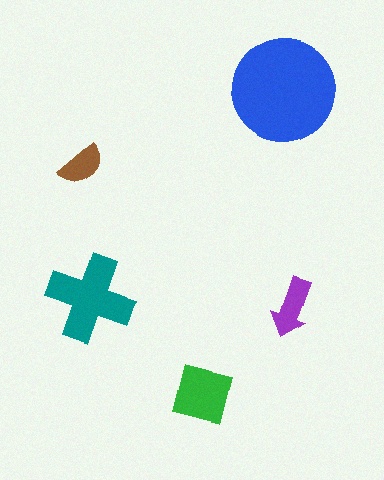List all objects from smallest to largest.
The brown semicircle, the purple arrow, the green square, the teal cross, the blue circle.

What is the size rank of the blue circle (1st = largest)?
1st.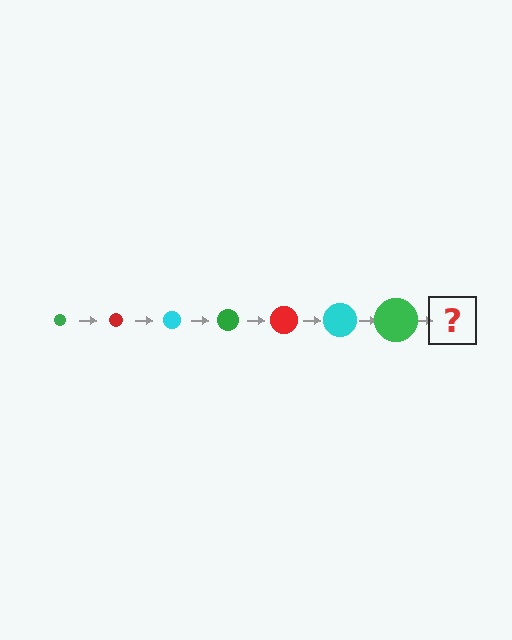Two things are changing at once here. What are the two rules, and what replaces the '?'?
The two rules are that the circle grows larger each step and the color cycles through green, red, and cyan. The '?' should be a red circle, larger than the previous one.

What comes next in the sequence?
The next element should be a red circle, larger than the previous one.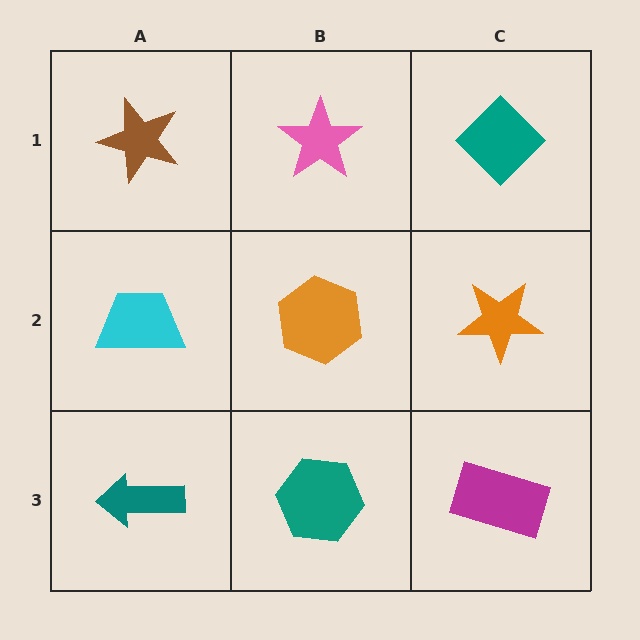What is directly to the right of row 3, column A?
A teal hexagon.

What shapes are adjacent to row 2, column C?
A teal diamond (row 1, column C), a magenta rectangle (row 3, column C), an orange hexagon (row 2, column B).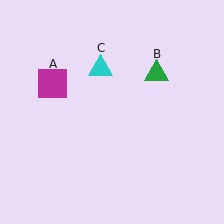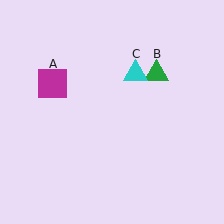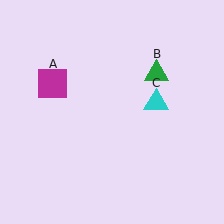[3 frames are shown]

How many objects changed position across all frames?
1 object changed position: cyan triangle (object C).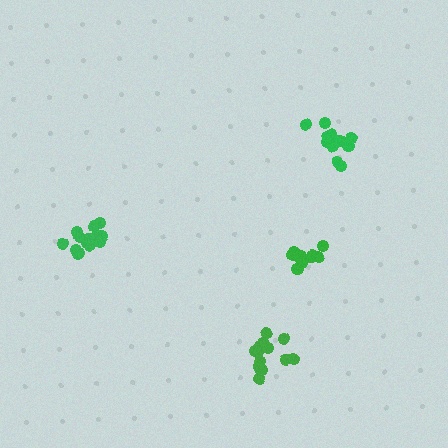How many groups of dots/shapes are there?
There are 4 groups.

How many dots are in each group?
Group 1: 12 dots, Group 2: 14 dots, Group 3: 14 dots, Group 4: 12 dots (52 total).